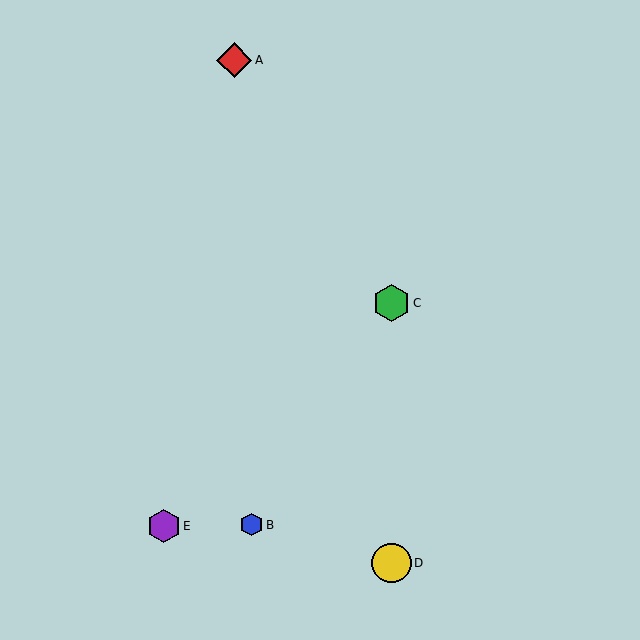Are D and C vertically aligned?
Yes, both are at x≈392.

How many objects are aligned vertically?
2 objects (C, D) are aligned vertically.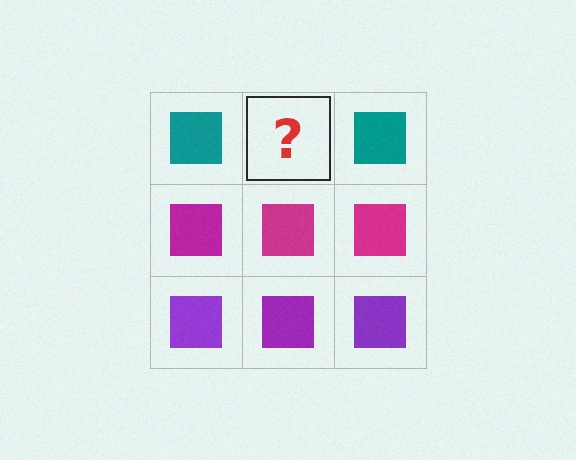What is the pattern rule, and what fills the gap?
The rule is that each row has a consistent color. The gap should be filled with a teal square.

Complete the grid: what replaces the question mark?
The question mark should be replaced with a teal square.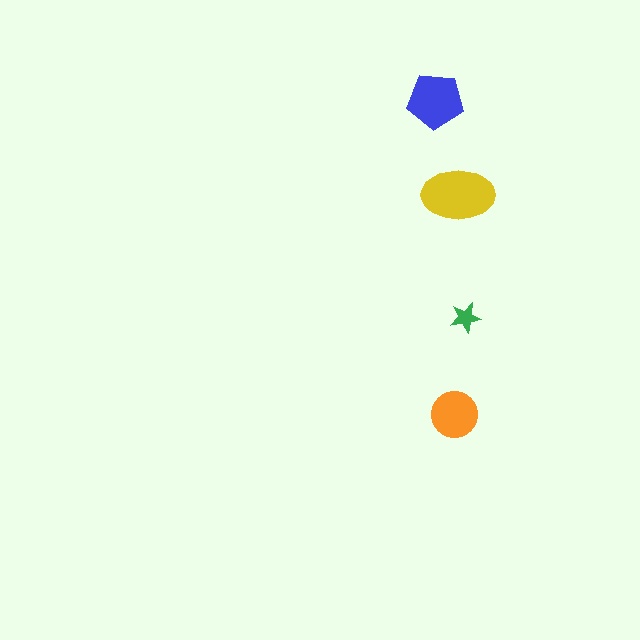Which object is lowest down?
The orange circle is bottommost.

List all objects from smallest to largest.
The green star, the orange circle, the blue pentagon, the yellow ellipse.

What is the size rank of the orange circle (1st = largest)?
3rd.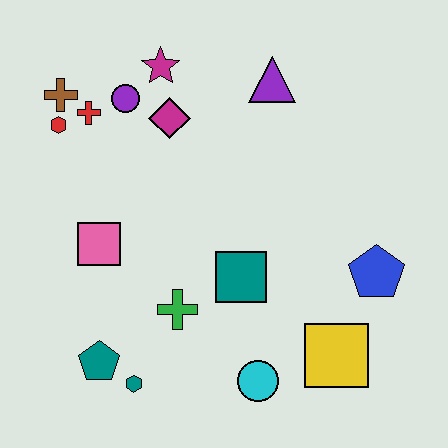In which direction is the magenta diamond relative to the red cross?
The magenta diamond is to the right of the red cross.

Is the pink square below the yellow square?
No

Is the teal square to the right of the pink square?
Yes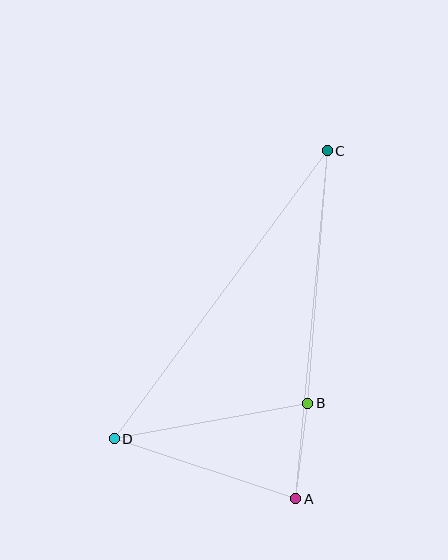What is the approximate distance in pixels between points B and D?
The distance between B and D is approximately 197 pixels.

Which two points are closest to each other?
Points A and B are closest to each other.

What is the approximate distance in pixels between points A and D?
The distance between A and D is approximately 191 pixels.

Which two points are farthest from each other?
Points C and D are farthest from each other.